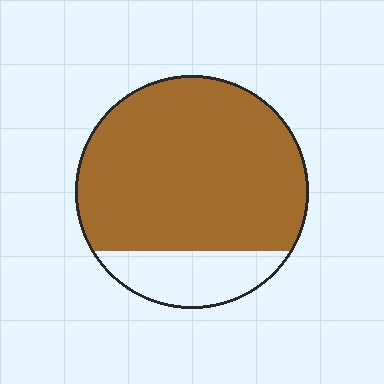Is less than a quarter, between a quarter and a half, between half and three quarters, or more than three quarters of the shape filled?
More than three quarters.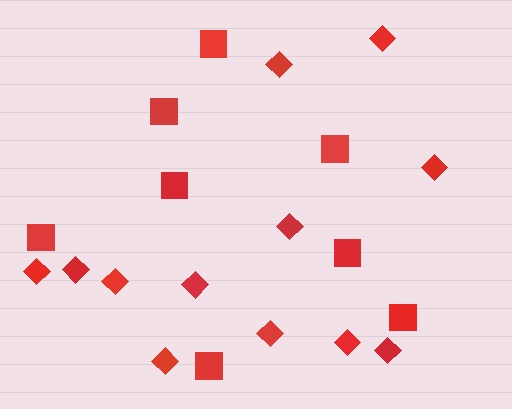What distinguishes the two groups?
There are 2 groups: one group of squares (8) and one group of diamonds (12).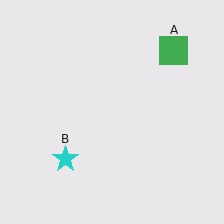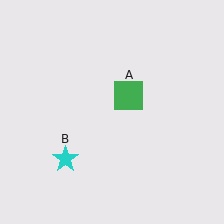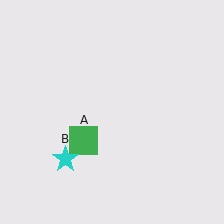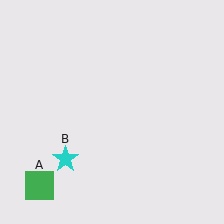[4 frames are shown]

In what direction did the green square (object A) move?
The green square (object A) moved down and to the left.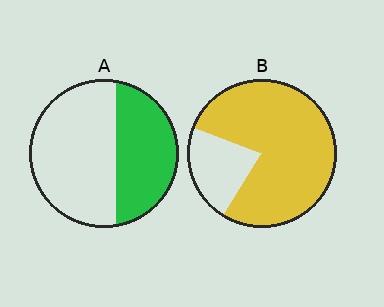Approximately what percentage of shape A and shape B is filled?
A is approximately 40% and B is approximately 80%.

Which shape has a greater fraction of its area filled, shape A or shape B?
Shape B.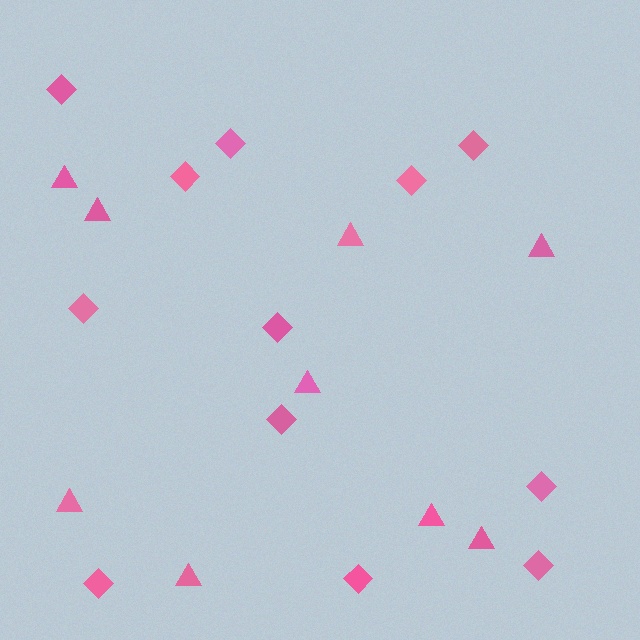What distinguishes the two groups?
There are 2 groups: one group of diamonds (12) and one group of triangles (9).